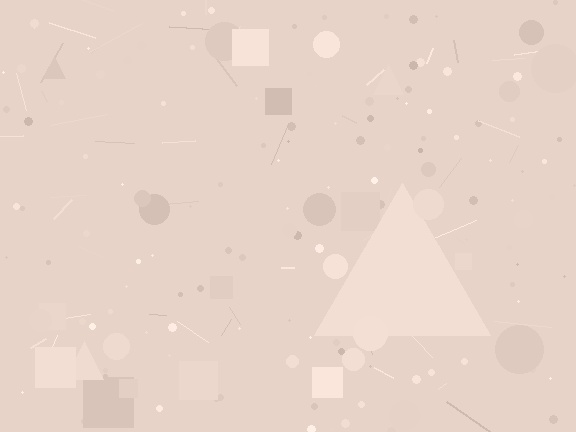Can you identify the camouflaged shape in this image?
The camouflaged shape is a triangle.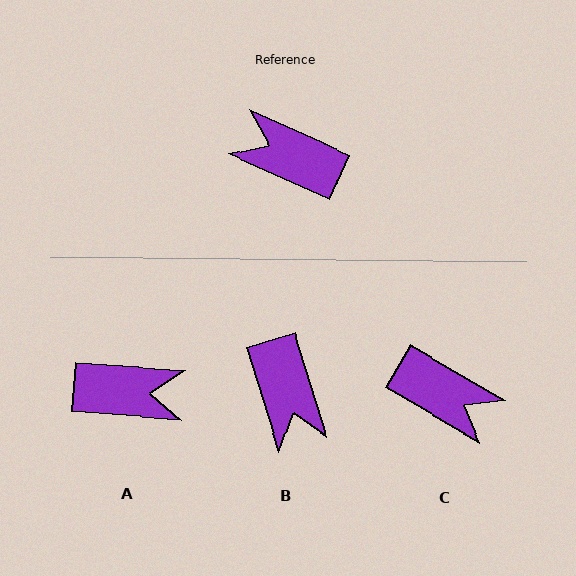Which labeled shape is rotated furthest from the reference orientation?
C, about 174 degrees away.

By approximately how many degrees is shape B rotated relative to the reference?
Approximately 132 degrees counter-clockwise.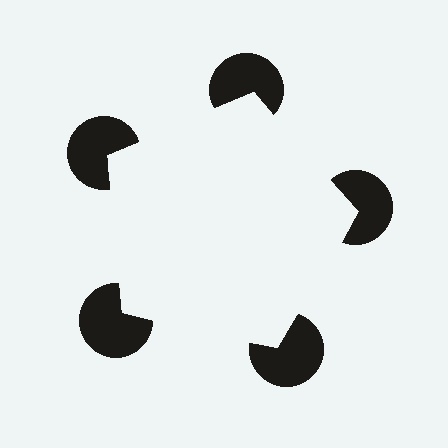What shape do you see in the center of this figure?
An illusory pentagon — its edges are inferred from the aligned wedge cuts in the pac-man discs, not physically drawn.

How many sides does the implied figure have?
5 sides.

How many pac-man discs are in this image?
There are 5 — one at each vertex of the illusory pentagon.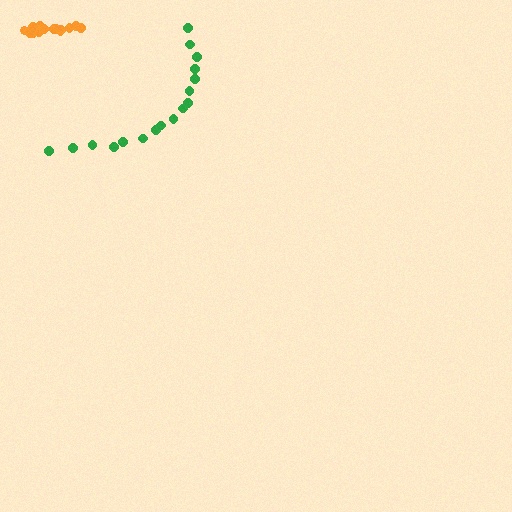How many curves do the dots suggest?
There are 2 distinct paths.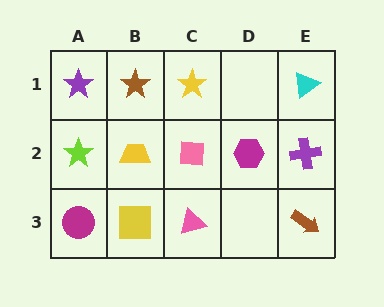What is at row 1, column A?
A purple star.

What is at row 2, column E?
A purple cross.